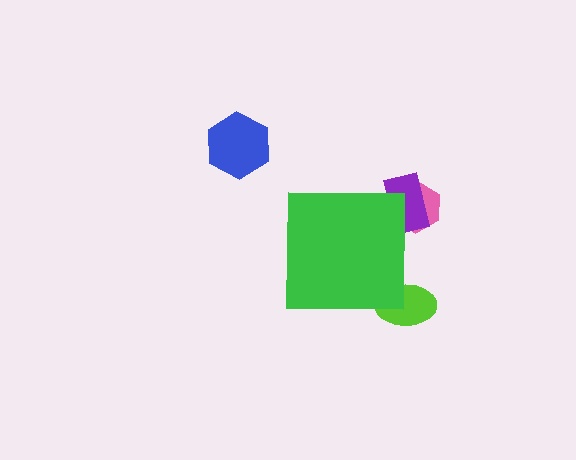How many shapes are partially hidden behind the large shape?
3 shapes are partially hidden.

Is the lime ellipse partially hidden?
Yes, the lime ellipse is partially hidden behind the green square.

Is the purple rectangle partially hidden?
Yes, the purple rectangle is partially hidden behind the green square.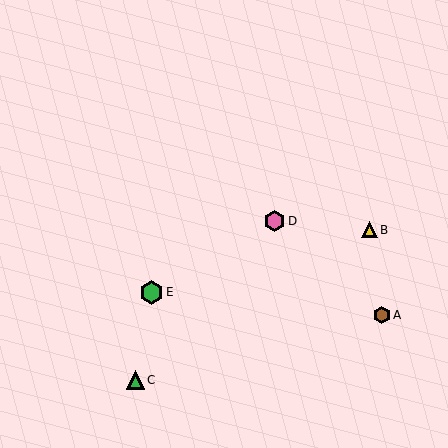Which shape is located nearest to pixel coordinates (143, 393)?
The green triangle (labeled C) at (135, 380) is nearest to that location.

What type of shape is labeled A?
Shape A is a brown hexagon.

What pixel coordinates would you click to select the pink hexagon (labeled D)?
Click at (274, 221) to select the pink hexagon D.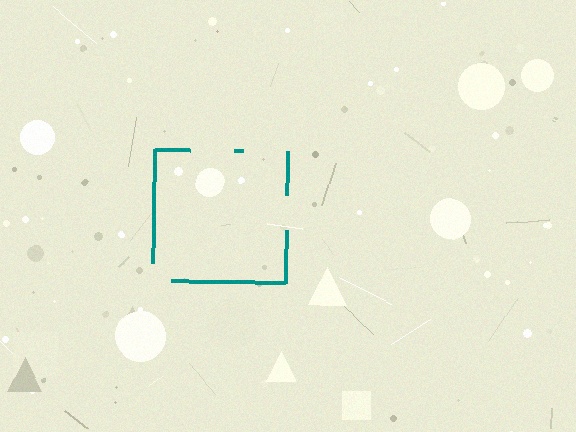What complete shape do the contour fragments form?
The contour fragments form a square.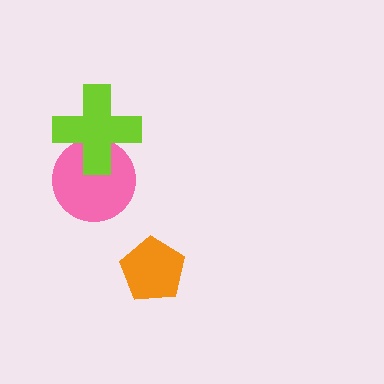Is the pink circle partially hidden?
Yes, it is partially covered by another shape.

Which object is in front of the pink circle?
The lime cross is in front of the pink circle.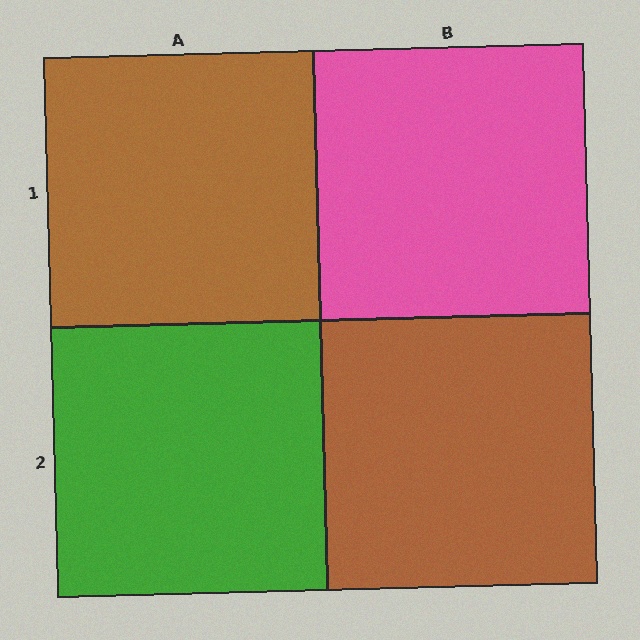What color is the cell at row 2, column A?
Green.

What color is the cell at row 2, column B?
Brown.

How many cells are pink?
1 cell is pink.